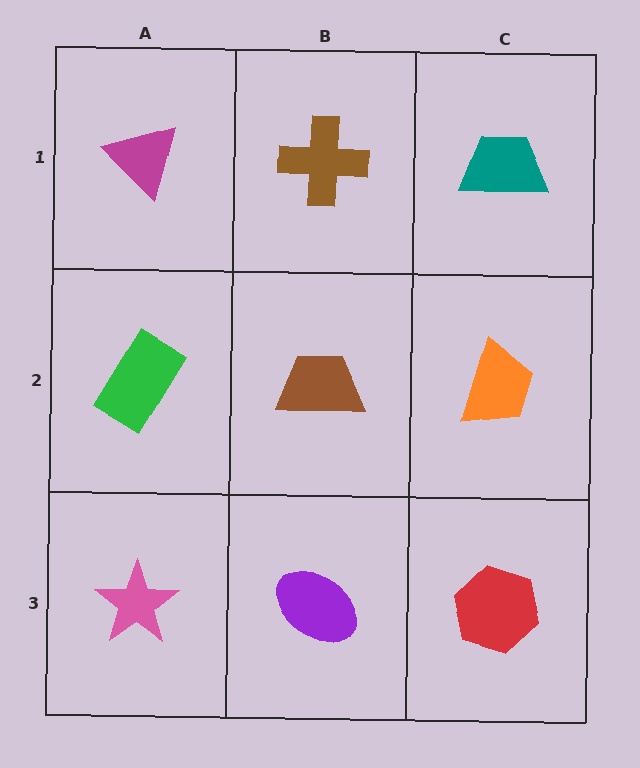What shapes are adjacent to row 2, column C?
A teal trapezoid (row 1, column C), a red hexagon (row 3, column C), a brown trapezoid (row 2, column B).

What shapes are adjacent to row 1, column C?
An orange trapezoid (row 2, column C), a brown cross (row 1, column B).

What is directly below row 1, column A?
A green rectangle.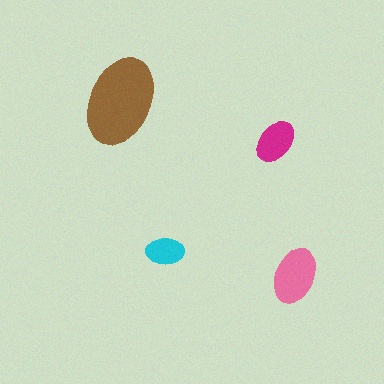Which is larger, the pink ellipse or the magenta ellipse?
The pink one.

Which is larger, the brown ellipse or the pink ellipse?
The brown one.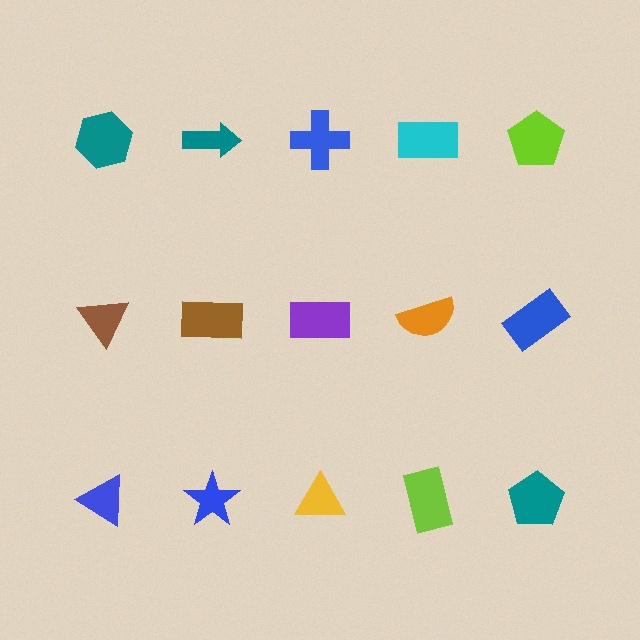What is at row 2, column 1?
A brown triangle.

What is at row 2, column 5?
A blue rectangle.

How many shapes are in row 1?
5 shapes.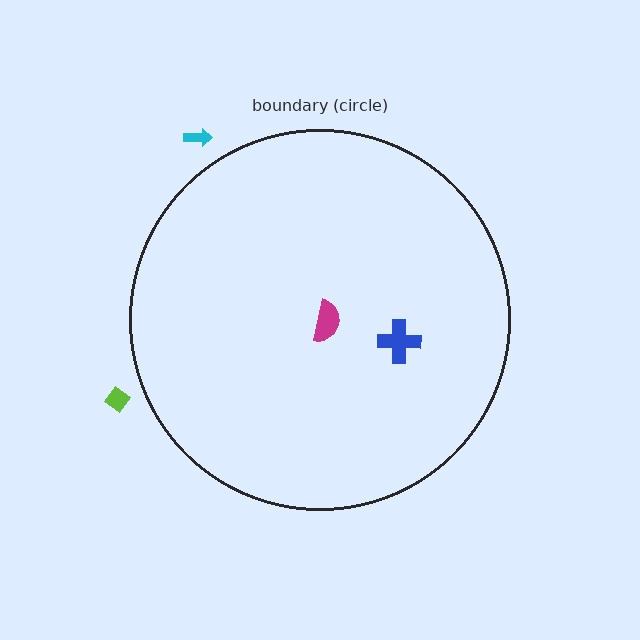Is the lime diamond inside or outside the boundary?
Outside.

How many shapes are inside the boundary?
2 inside, 2 outside.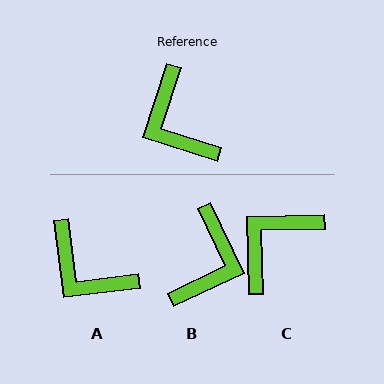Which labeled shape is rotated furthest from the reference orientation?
B, about 133 degrees away.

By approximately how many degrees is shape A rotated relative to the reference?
Approximately 25 degrees counter-clockwise.